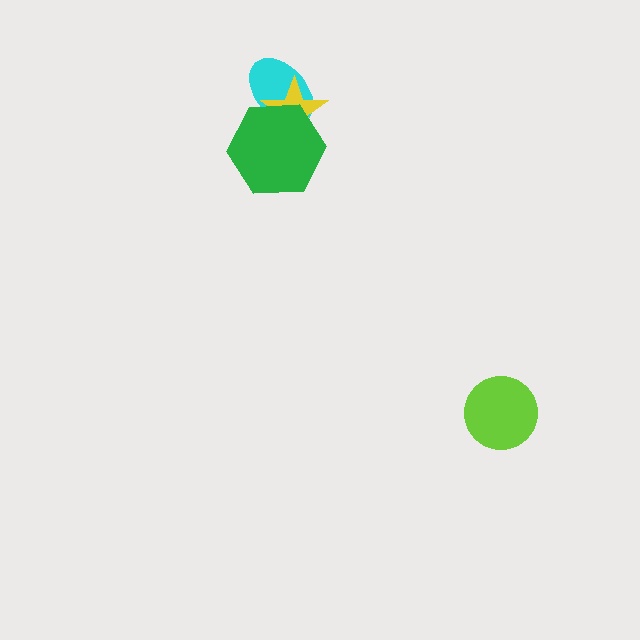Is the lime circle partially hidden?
No, no other shape covers it.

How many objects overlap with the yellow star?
2 objects overlap with the yellow star.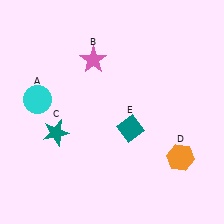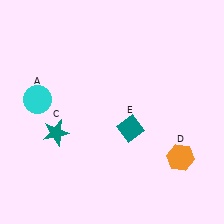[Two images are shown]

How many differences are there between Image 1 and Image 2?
There is 1 difference between the two images.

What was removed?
The pink star (B) was removed in Image 2.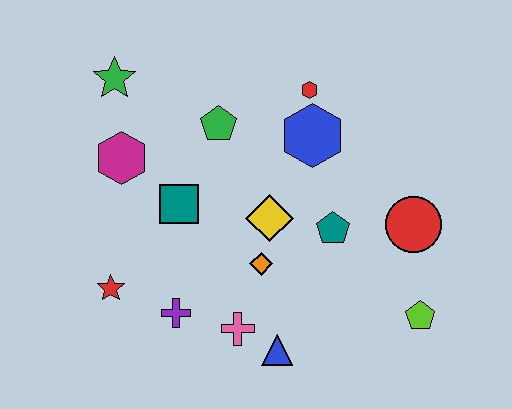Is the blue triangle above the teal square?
No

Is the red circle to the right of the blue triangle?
Yes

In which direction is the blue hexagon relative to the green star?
The blue hexagon is to the right of the green star.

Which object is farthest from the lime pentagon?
The green star is farthest from the lime pentagon.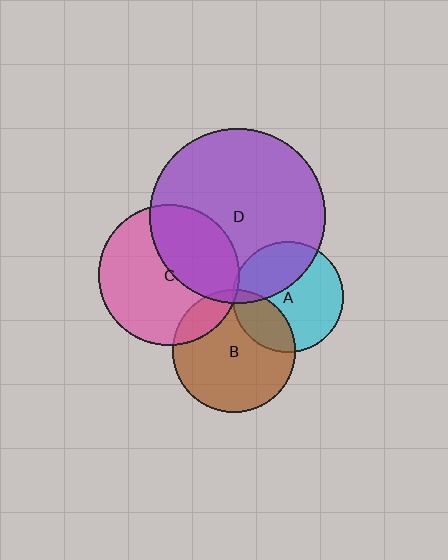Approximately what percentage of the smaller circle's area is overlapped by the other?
Approximately 40%.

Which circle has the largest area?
Circle D (purple).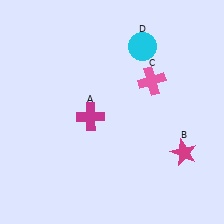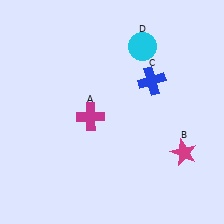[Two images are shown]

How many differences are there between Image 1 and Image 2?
There is 1 difference between the two images.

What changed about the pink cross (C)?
In Image 1, C is pink. In Image 2, it changed to blue.